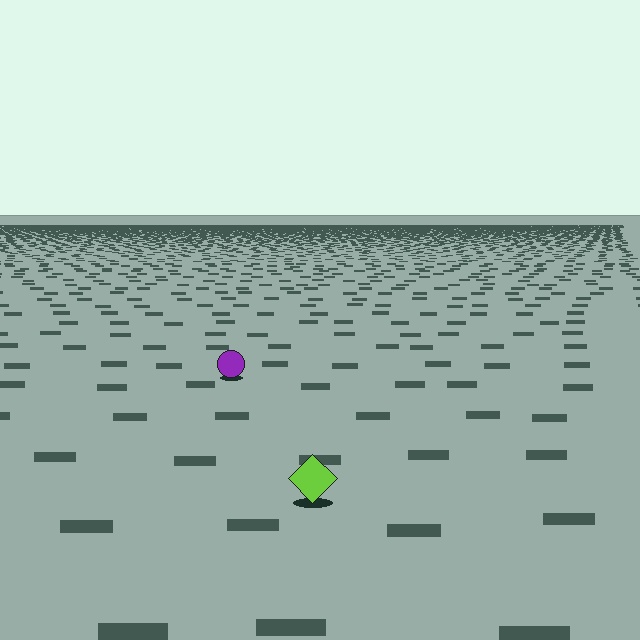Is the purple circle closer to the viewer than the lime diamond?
No. The lime diamond is closer — you can tell from the texture gradient: the ground texture is coarser near it.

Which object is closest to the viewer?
The lime diamond is closest. The texture marks near it are larger and more spread out.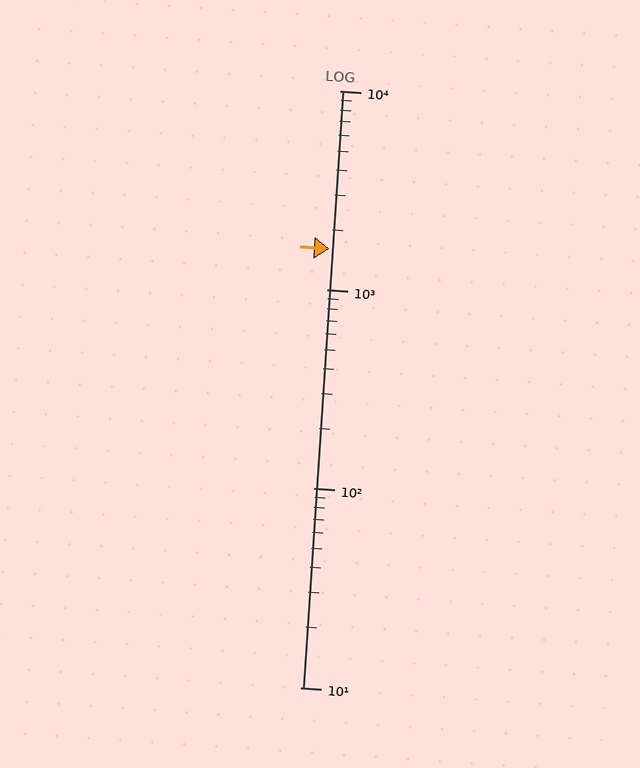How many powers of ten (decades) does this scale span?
The scale spans 3 decades, from 10 to 10000.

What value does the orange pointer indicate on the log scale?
The pointer indicates approximately 1600.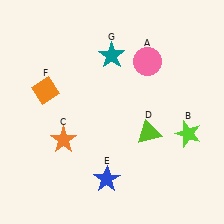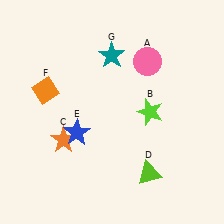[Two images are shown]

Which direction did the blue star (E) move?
The blue star (E) moved up.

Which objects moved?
The objects that moved are: the lime star (B), the lime triangle (D), the blue star (E).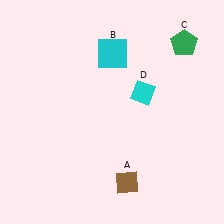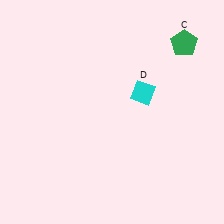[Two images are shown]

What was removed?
The brown diamond (A), the cyan square (B) were removed in Image 2.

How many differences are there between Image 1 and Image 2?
There are 2 differences between the two images.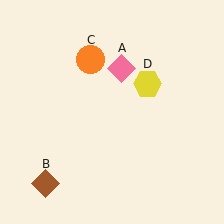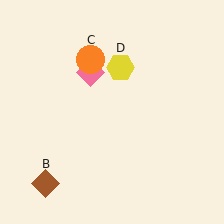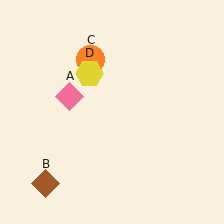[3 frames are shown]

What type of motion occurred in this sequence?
The pink diamond (object A), yellow hexagon (object D) rotated counterclockwise around the center of the scene.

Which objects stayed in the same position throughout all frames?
Brown diamond (object B) and orange circle (object C) remained stationary.